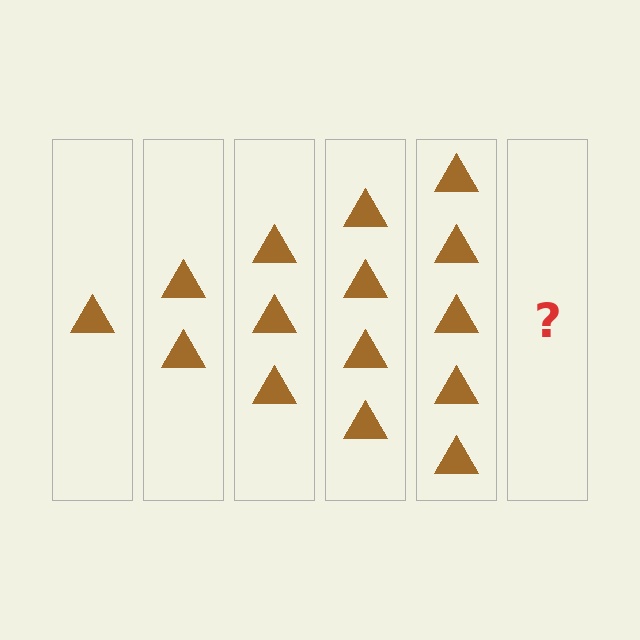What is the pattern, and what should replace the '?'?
The pattern is that each step adds one more triangle. The '?' should be 6 triangles.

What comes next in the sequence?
The next element should be 6 triangles.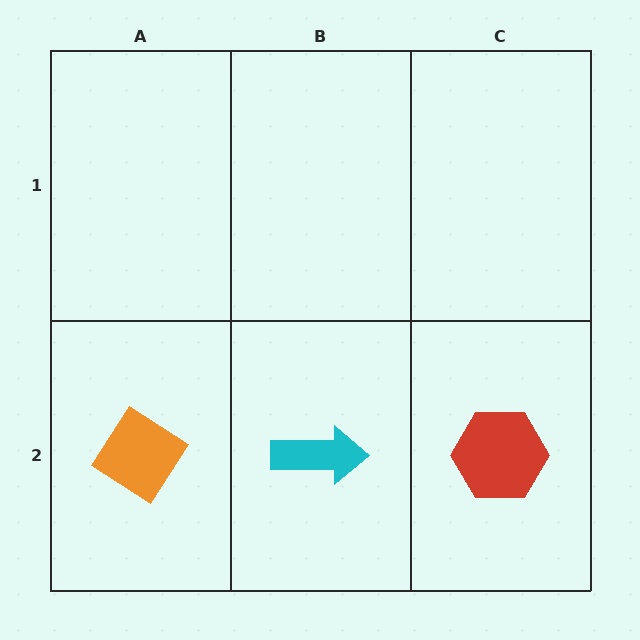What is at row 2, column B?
A cyan arrow.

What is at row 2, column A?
An orange diamond.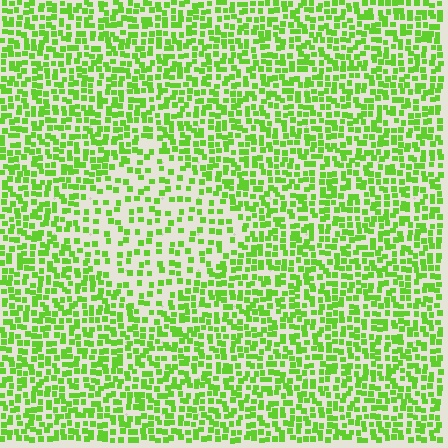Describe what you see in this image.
The image contains small lime elements arranged at two different densities. A diamond-shaped region is visible where the elements are less densely packed than the surrounding area.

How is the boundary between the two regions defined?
The boundary is defined by a change in element density (approximately 1.9x ratio). All elements are the same color, size, and shape.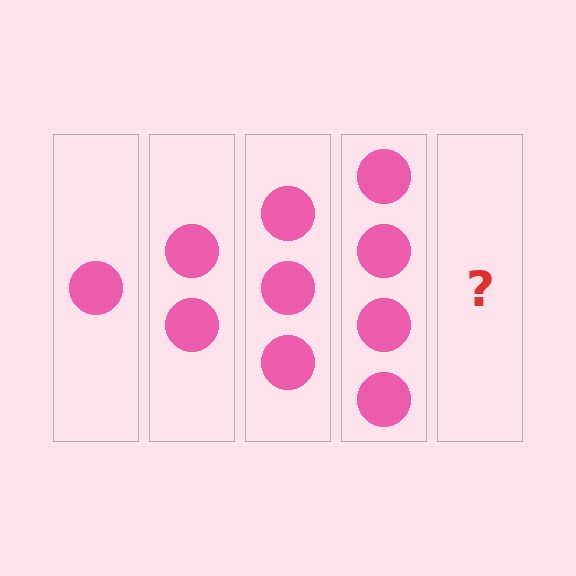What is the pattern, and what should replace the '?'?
The pattern is that each step adds one more circle. The '?' should be 5 circles.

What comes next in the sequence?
The next element should be 5 circles.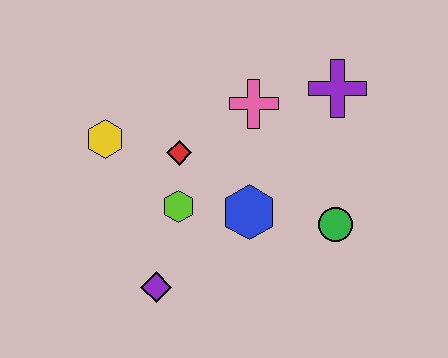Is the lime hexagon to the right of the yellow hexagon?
Yes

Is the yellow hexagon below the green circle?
No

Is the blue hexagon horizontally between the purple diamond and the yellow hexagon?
No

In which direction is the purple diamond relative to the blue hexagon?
The purple diamond is to the left of the blue hexagon.